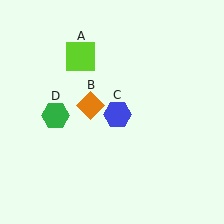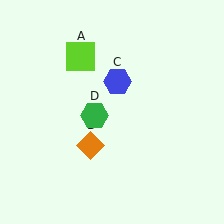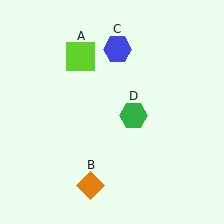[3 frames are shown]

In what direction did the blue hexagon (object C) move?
The blue hexagon (object C) moved up.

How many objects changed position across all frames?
3 objects changed position: orange diamond (object B), blue hexagon (object C), green hexagon (object D).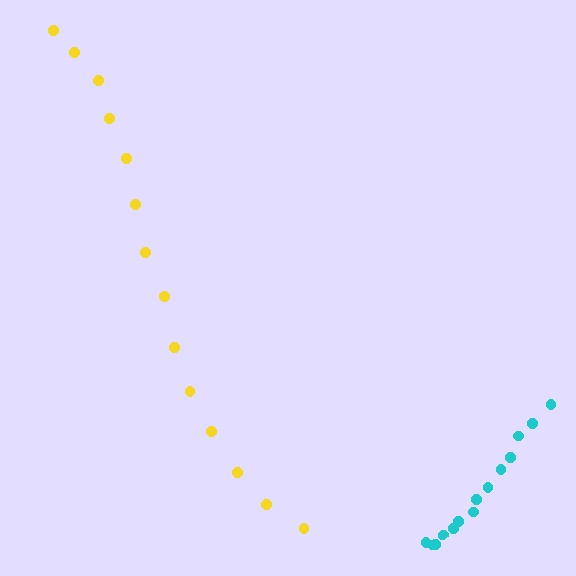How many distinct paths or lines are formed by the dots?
There are 2 distinct paths.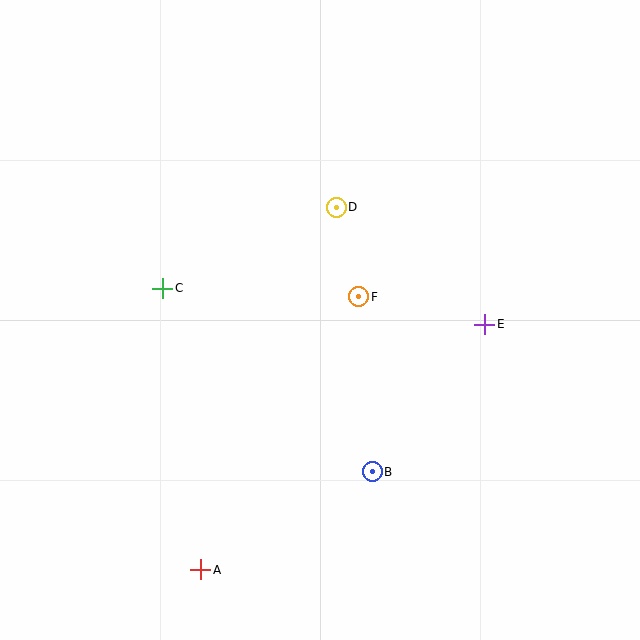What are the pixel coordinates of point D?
Point D is at (336, 207).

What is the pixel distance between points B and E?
The distance between B and E is 185 pixels.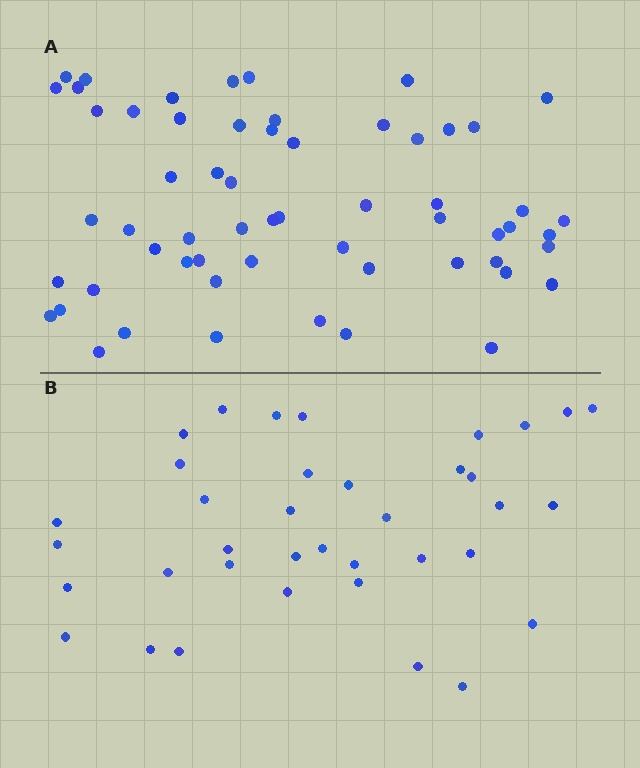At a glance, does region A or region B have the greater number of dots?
Region A (the top region) has more dots.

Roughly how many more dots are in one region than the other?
Region A has approximately 20 more dots than region B.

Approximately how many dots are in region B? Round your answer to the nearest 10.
About 40 dots. (The exact count is 37, which rounds to 40.)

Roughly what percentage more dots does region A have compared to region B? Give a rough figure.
About 60% more.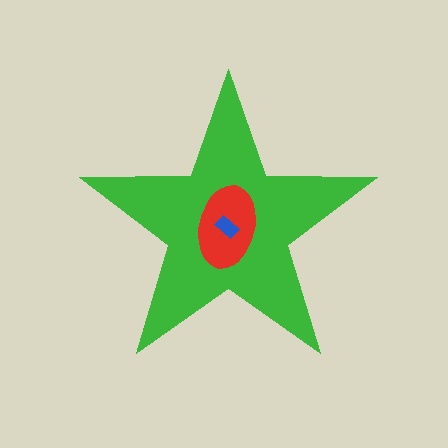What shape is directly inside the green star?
The red ellipse.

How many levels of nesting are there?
3.